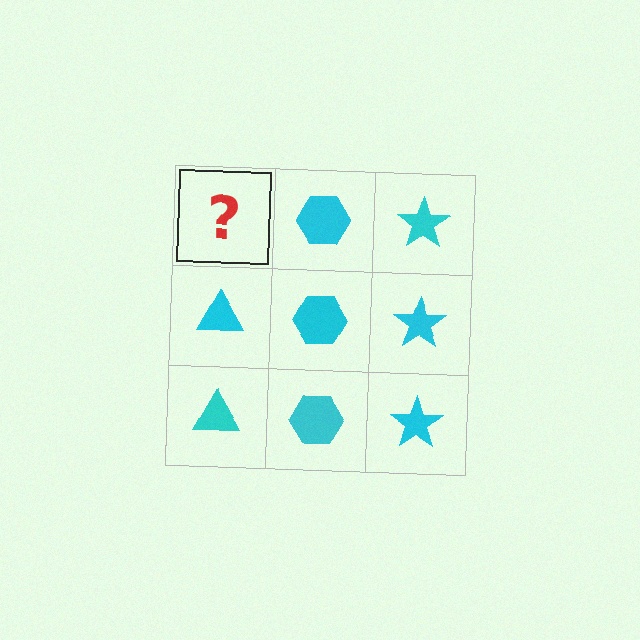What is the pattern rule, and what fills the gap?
The rule is that each column has a consistent shape. The gap should be filled with a cyan triangle.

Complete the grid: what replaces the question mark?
The question mark should be replaced with a cyan triangle.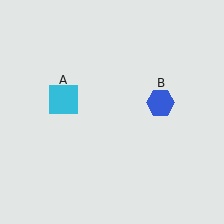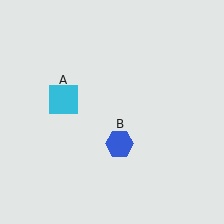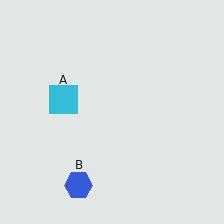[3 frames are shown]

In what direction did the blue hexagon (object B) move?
The blue hexagon (object B) moved down and to the left.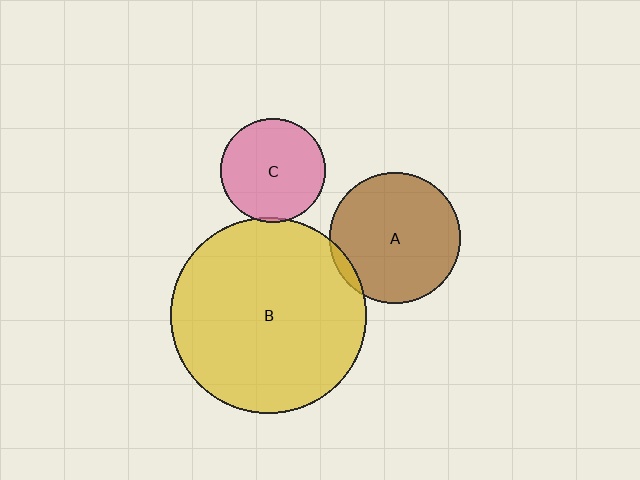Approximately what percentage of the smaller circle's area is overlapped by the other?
Approximately 5%.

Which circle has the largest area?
Circle B (yellow).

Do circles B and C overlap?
Yes.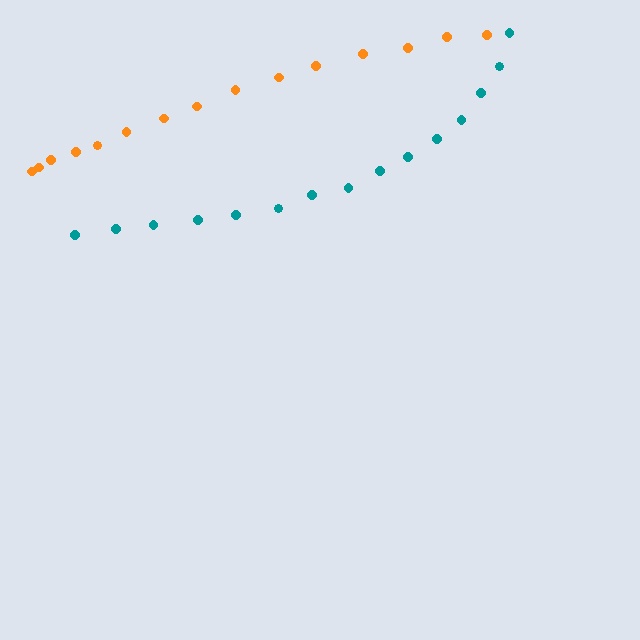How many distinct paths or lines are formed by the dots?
There are 2 distinct paths.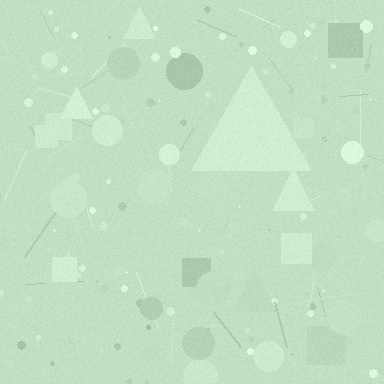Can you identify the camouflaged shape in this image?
The camouflaged shape is a triangle.